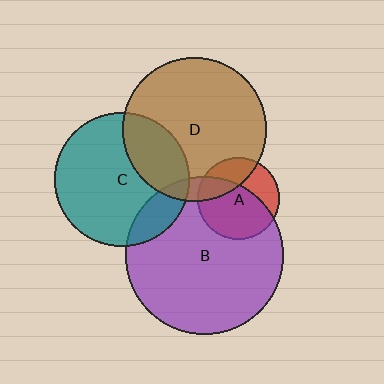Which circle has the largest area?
Circle B (purple).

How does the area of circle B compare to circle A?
Approximately 3.7 times.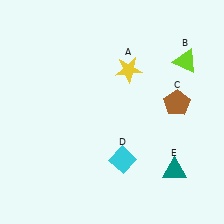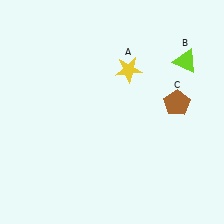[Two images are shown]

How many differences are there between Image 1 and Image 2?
There are 2 differences between the two images.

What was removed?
The teal triangle (E), the cyan diamond (D) were removed in Image 2.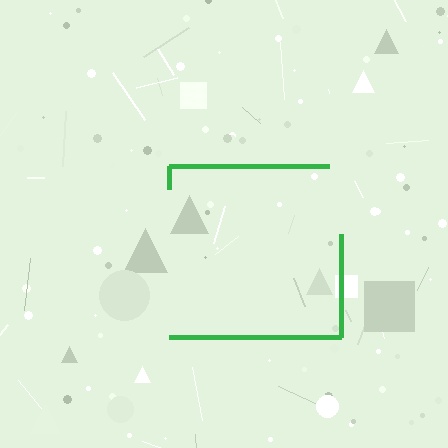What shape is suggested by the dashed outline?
The dashed outline suggests a square.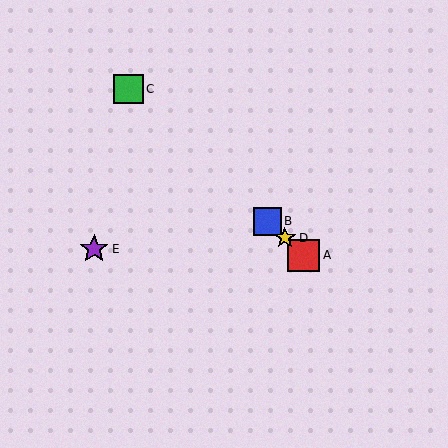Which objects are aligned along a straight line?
Objects A, B, C, D are aligned along a straight line.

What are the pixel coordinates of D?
Object D is at (285, 238).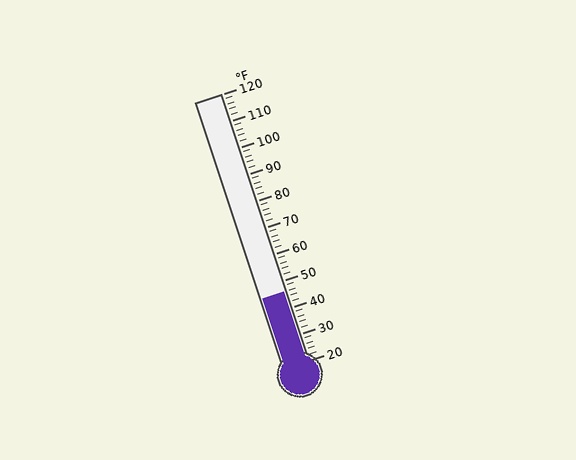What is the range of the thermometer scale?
The thermometer scale ranges from 20°F to 120°F.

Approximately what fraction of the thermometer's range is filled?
The thermometer is filled to approximately 25% of its range.